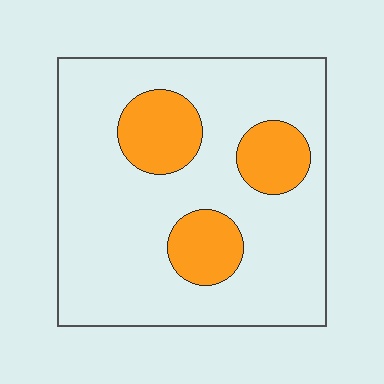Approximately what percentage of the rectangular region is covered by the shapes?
Approximately 20%.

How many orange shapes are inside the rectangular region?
3.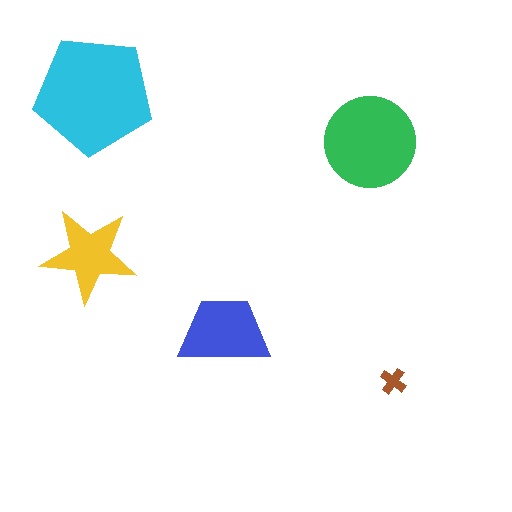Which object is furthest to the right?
The brown cross is rightmost.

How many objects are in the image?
There are 5 objects in the image.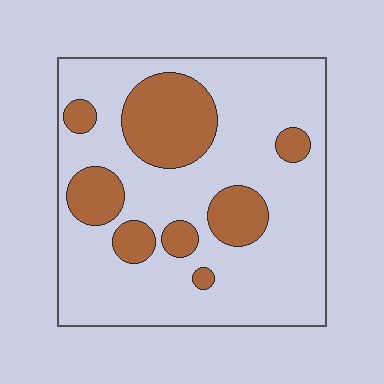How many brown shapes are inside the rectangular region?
8.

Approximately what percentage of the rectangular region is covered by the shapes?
Approximately 25%.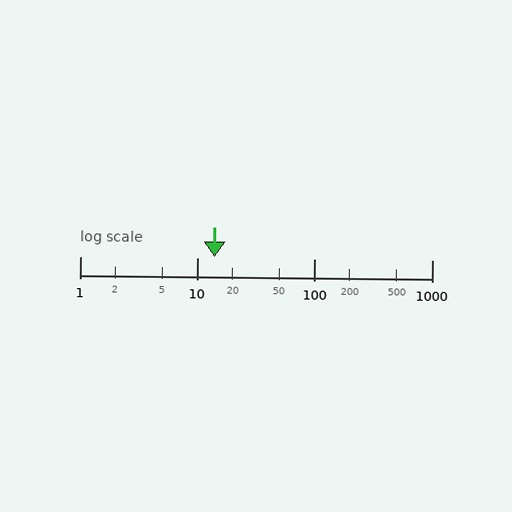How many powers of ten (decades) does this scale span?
The scale spans 3 decades, from 1 to 1000.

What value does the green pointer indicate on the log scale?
The pointer indicates approximately 14.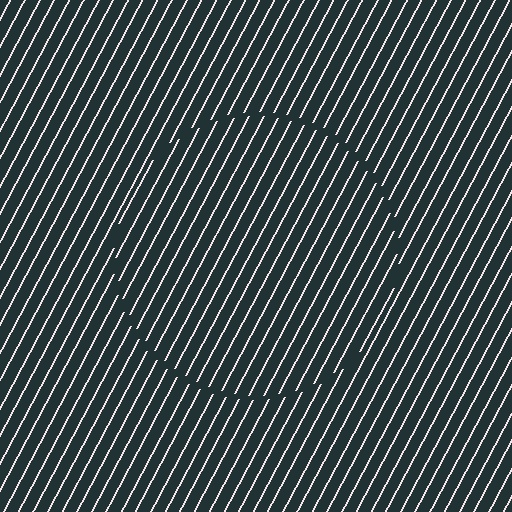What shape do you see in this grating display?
An illusory circle. The interior of the shape contains the same grating, shifted by half a period — the contour is defined by the phase discontinuity where line-ends from the inner and outer gratings abut.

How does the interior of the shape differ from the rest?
The interior of the shape contains the same grating, shifted by half a period — the contour is defined by the phase discontinuity where line-ends from the inner and outer gratings abut.